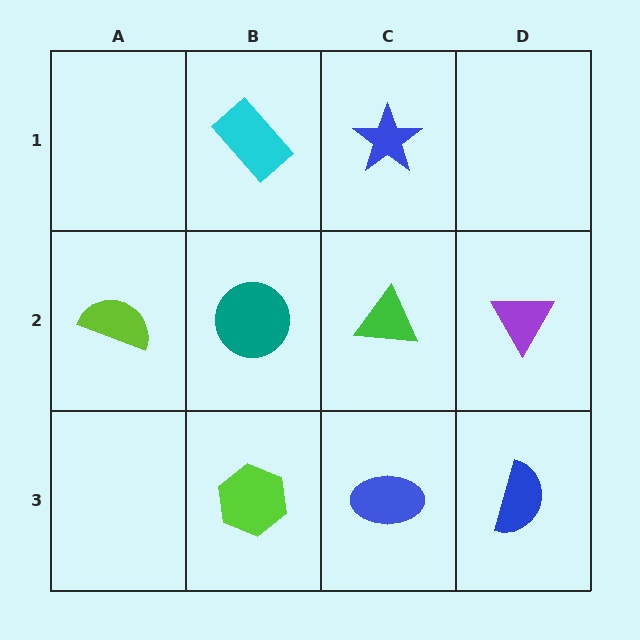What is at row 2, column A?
A lime semicircle.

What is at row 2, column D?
A purple triangle.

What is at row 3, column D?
A blue semicircle.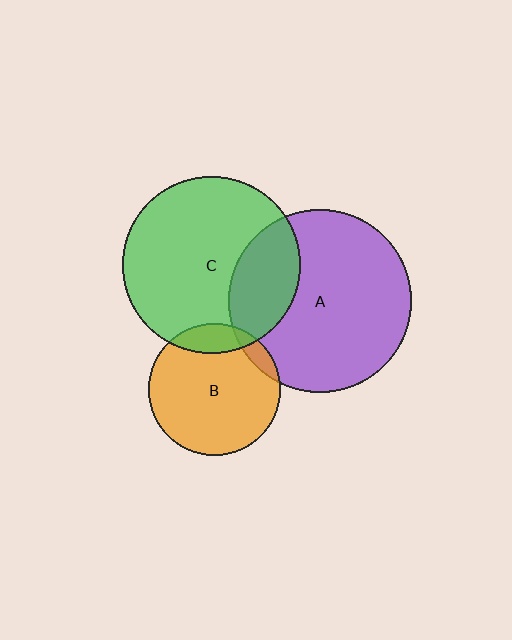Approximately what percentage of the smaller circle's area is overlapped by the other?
Approximately 15%.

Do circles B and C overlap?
Yes.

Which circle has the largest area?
Circle A (purple).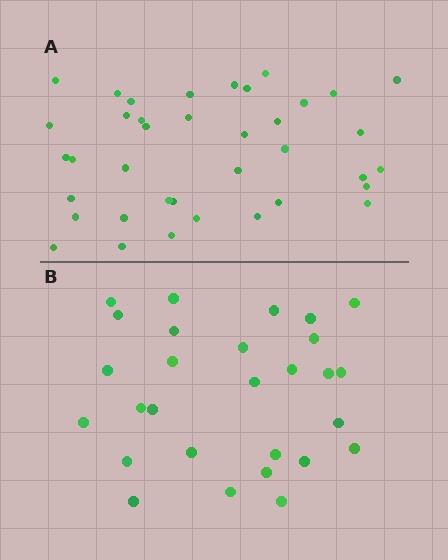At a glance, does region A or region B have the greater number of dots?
Region A (the top region) has more dots.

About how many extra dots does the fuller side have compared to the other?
Region A has roughly 10 or so more dots than region B.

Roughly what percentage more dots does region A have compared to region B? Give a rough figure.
About 35% more.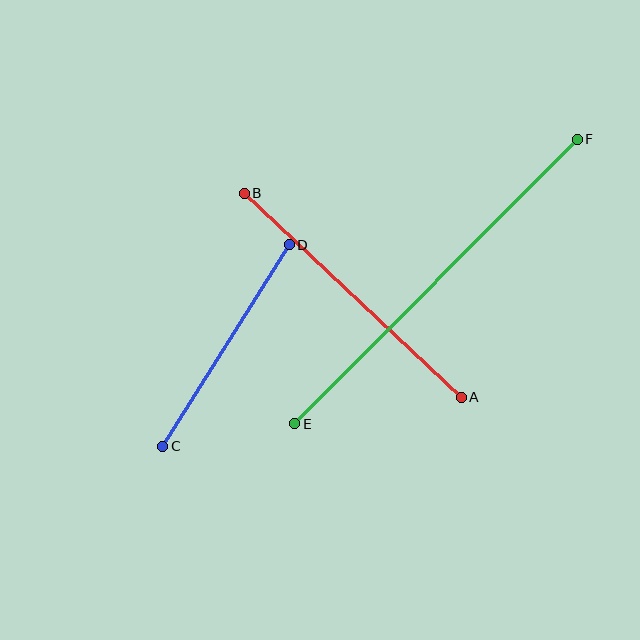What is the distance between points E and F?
The distance is approximately 401 pixels.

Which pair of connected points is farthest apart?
Points E and F are farthest apart.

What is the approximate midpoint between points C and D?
The midpoint is at approximately (226, 345) pixels.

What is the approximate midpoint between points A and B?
The midpoint is at approximately (353, 295) pixels.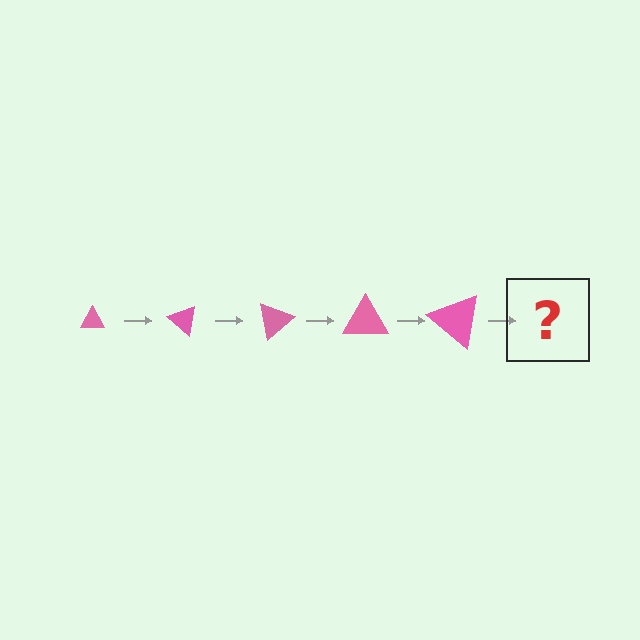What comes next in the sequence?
The next element should be a triangle, larger than the previous one and rotated 200 degrees from the start.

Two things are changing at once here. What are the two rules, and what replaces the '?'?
The two rules are that the triangle grows larger each step and it rotates 40 degrees each step. The '?' should be a triangle, larger than the previous one and rotated 200 degrees from the start.